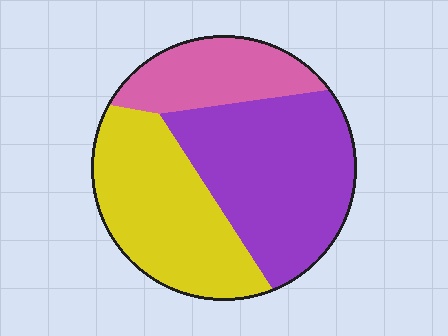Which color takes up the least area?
Pink, at roughly 20%.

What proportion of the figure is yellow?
Yellow takes up about three eighths (3/8) of the figure.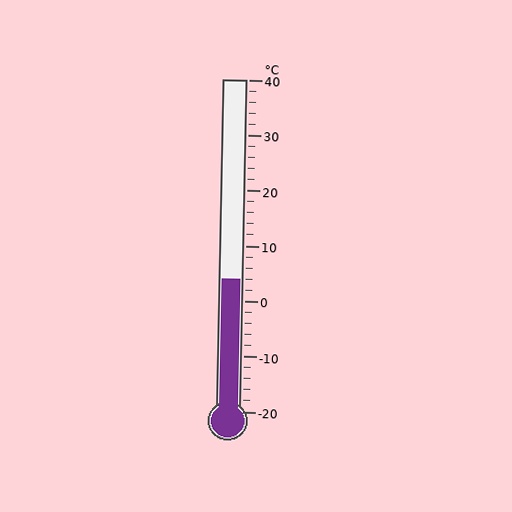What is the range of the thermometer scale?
The thermometer scale ranges from -20°C to 40°C.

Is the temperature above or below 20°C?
The temperature is below 20°C.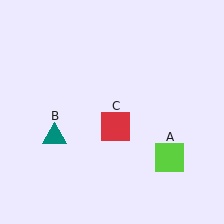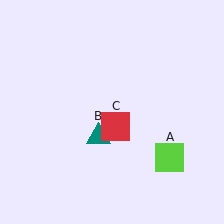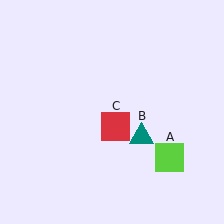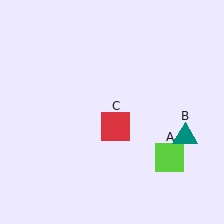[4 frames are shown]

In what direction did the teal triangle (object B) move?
The teal triangle (object B) moved right.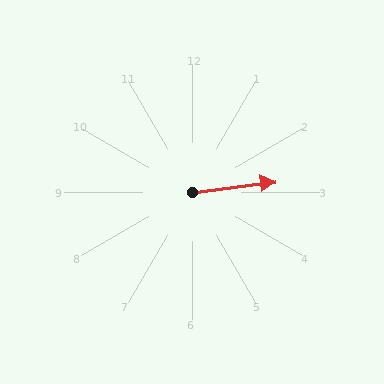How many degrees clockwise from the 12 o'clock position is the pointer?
Approximately 83 degrees.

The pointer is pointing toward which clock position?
Roughly 3 o'clock.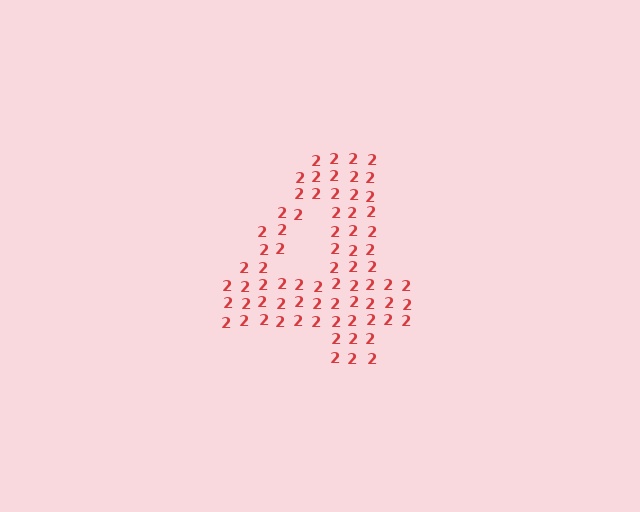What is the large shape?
The large shape is the digit 4.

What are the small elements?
The small elements are digit 2's.